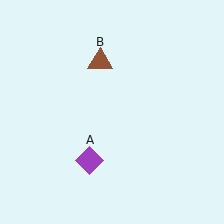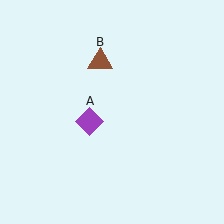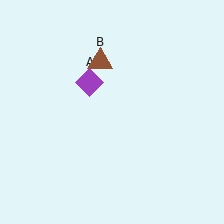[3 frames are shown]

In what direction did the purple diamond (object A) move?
The purple diamond (object A) moved up.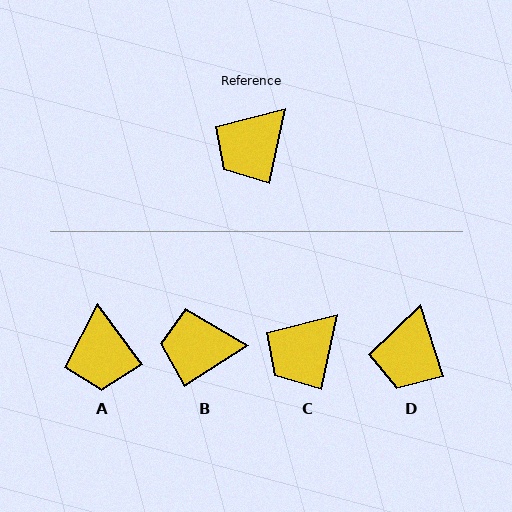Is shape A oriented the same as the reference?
No, it is off by about 48 degrees.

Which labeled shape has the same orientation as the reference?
C.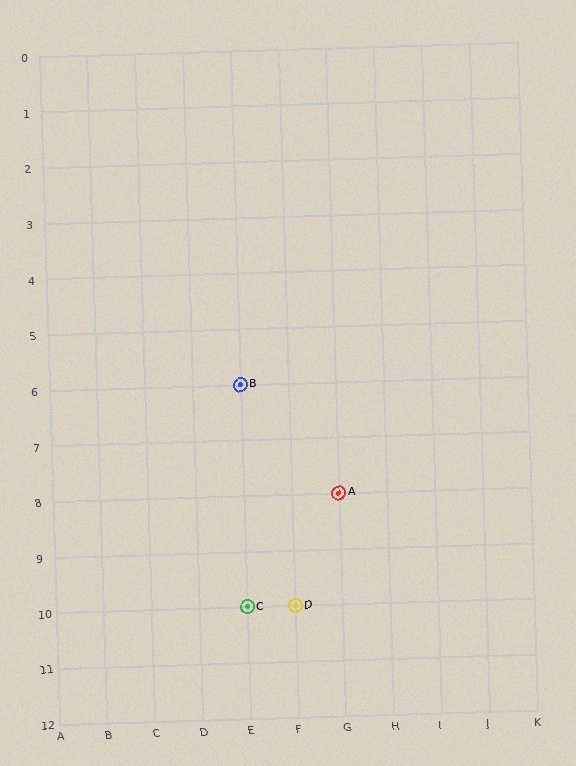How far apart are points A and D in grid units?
Points A and D are 1 column and 2 rows apart (about 2.2 grid units diagonally).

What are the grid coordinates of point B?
Point B is at grid coordinates (E, 6).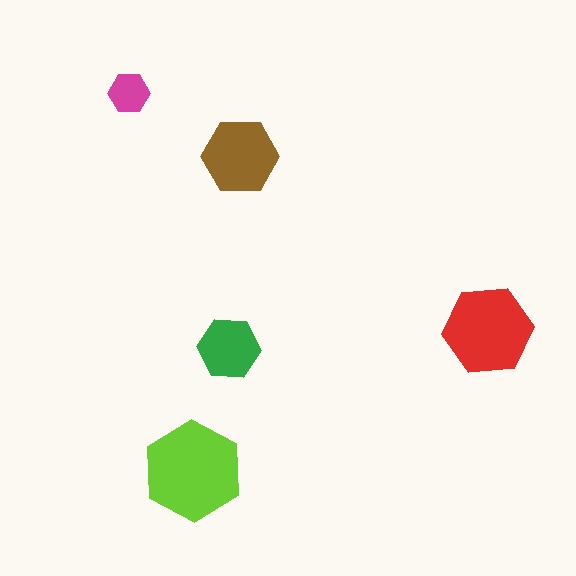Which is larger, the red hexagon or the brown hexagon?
The red one.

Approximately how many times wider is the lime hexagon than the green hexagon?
About 1.5 times wider.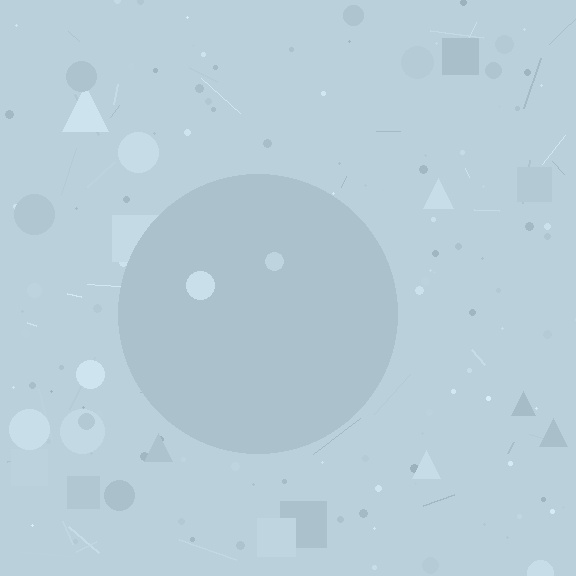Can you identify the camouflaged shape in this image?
The camouflaged shape is a circle.